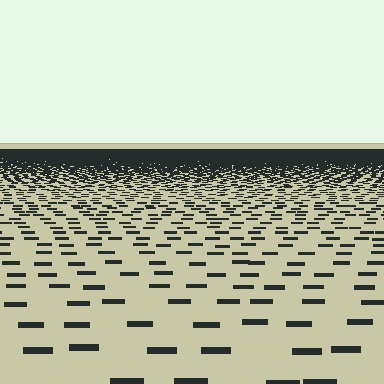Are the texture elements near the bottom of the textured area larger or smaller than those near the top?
Larger. Near the bottom, elements are closer to the viewer and appear at a bigger on-screen size.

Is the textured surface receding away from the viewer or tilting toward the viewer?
The surface is receding away from the viewer. Texture elements get smaller and denser toward the top.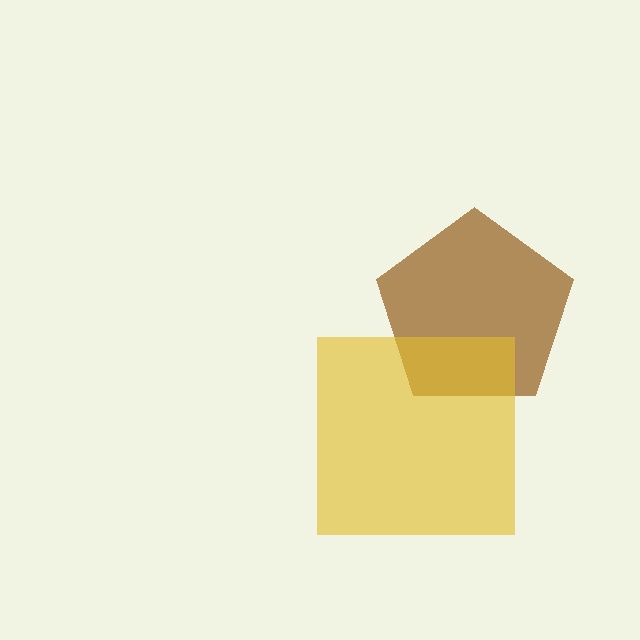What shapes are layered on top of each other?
The layered shapes are: a brown pentagon, a yellow square.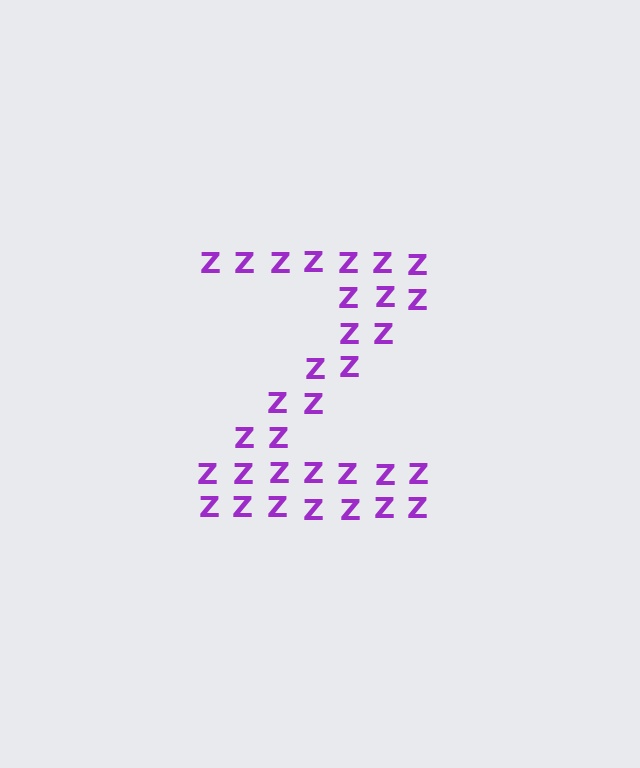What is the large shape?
The large shape is the letter Z.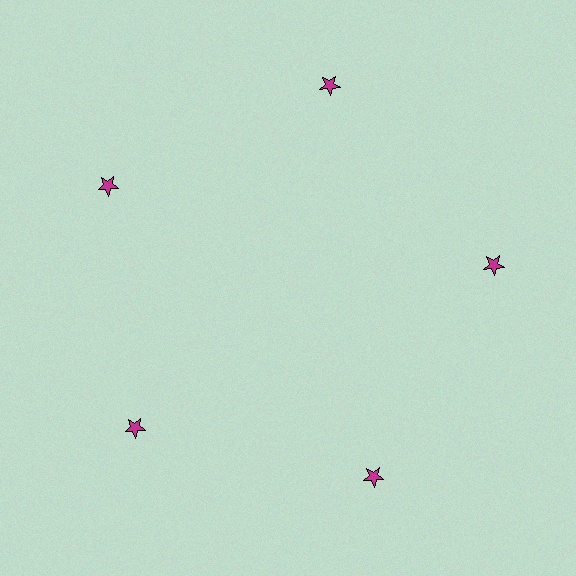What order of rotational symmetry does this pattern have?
This pattern has 5-fold rotational symmetry.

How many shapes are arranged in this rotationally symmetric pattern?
There are 5 shapes, arranged in 5 groups of 1.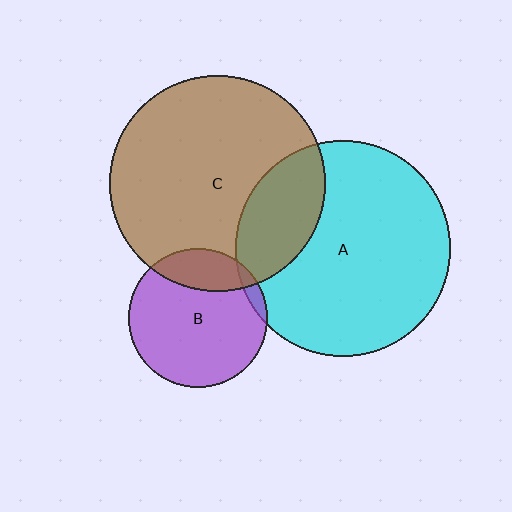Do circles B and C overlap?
Yes.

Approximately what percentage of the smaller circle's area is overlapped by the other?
Approximately 20%.